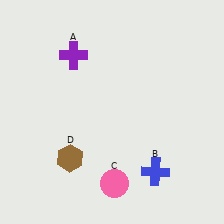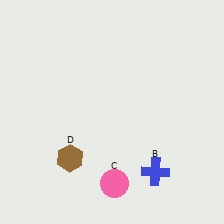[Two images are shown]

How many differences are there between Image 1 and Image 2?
There is 1 difference between the two images.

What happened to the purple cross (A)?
The purple cross (A) was removed in Image 2. It was in the top-left area of Image 1.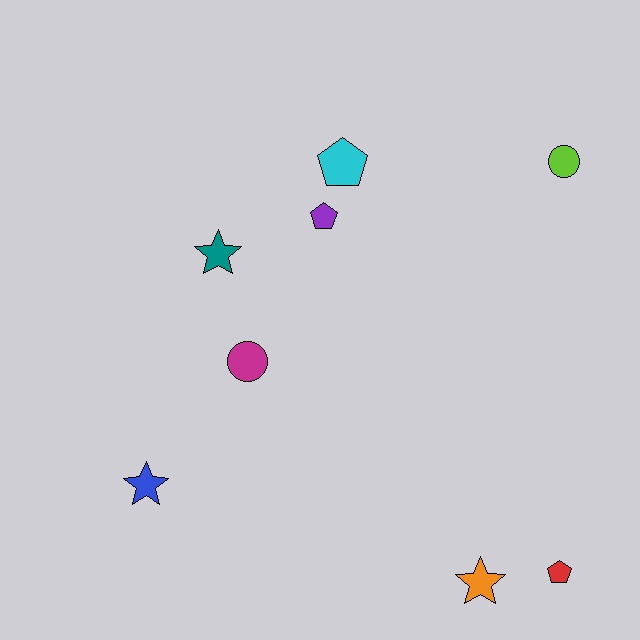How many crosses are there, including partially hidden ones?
There are no crosses.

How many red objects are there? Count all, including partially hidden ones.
There is 1 red object.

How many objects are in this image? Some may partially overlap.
There are 8 objects.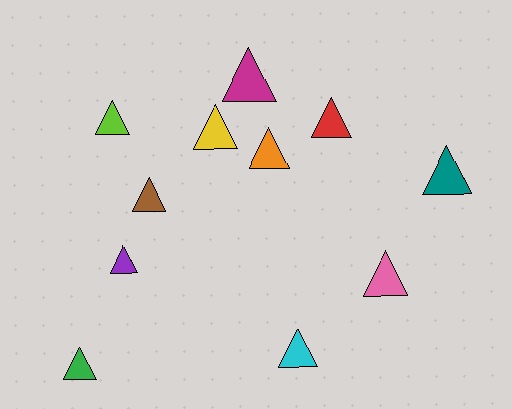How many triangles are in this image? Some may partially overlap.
There are 11 triangles.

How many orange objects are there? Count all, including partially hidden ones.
There is 1 orange object.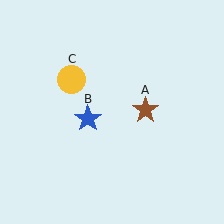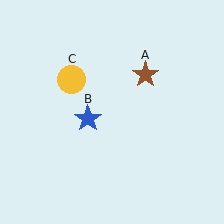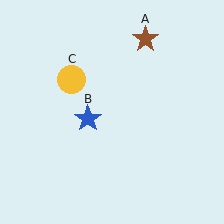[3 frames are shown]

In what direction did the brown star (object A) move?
The brown star (object A) moved up.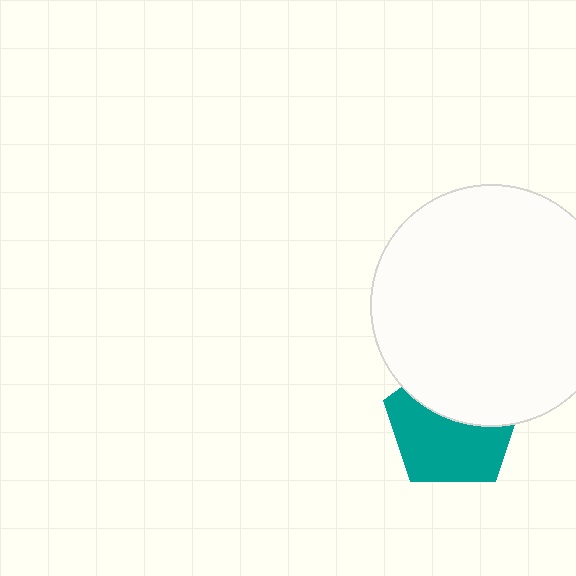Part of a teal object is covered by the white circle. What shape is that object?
It is a pentagon.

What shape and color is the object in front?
The object in front is a white circle.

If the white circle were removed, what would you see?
You would see the complete teal pentagon.